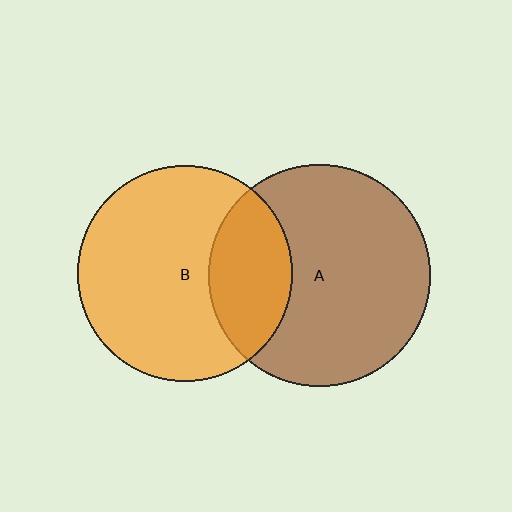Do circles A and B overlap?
Yes.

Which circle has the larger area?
Circle A (brown).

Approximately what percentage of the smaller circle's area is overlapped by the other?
Approximately 30%.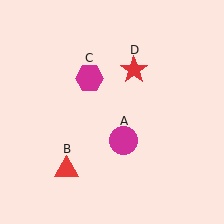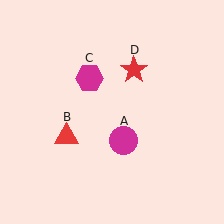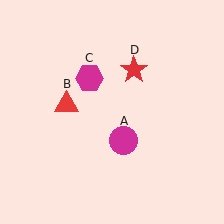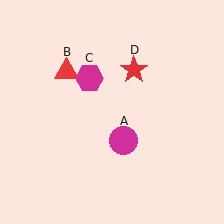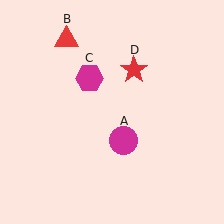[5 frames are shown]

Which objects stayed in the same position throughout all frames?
Magenta circle (object A) and magenta hexagon (object C) and red star (object D) remained stationary.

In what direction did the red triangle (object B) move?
The red triangle (object B) moved up.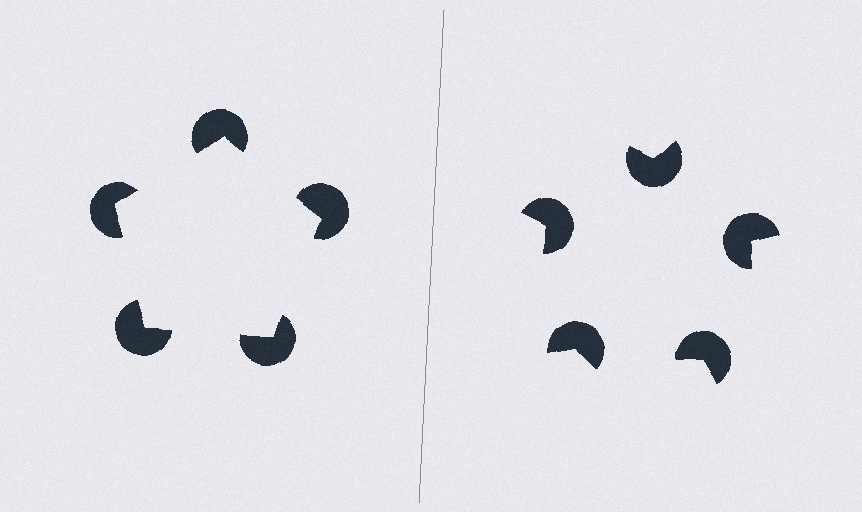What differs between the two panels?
The pac-man discs are positioned identically on both sides; only the wedge orientations differ. On the left they align to a pentagon; on the right they are misaligned.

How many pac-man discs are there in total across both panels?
10 — 5 on each side.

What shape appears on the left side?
An illusory pentagon.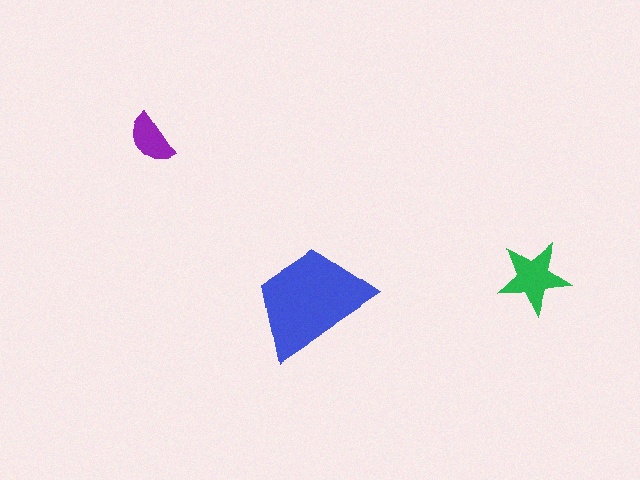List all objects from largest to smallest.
The blue trapezoid, the green star, the purple semicircle.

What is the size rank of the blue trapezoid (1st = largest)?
1st.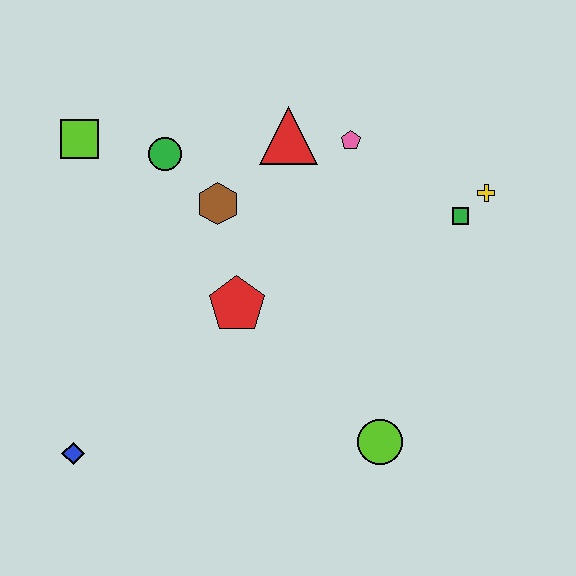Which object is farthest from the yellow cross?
The blue diamond is farthest from the yellow cross.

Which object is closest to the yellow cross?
The green square is closest to the yellow cross.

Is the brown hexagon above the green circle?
No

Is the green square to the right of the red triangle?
Yes